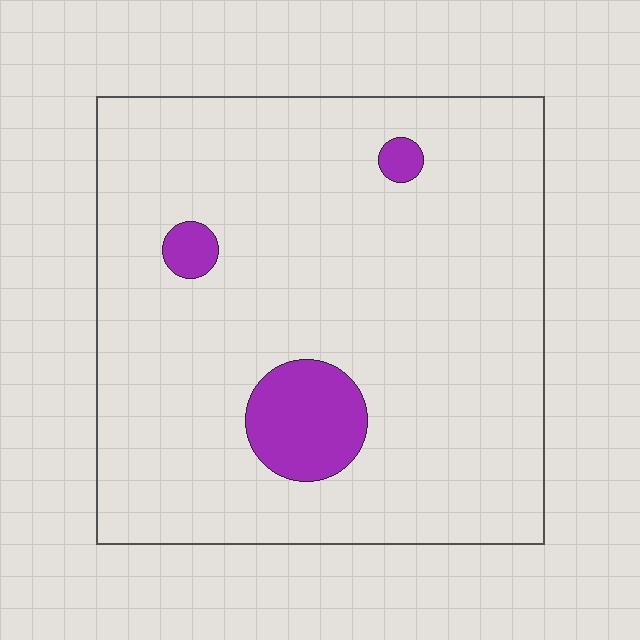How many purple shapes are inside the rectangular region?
3.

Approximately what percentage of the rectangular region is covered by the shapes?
Approximately 10%.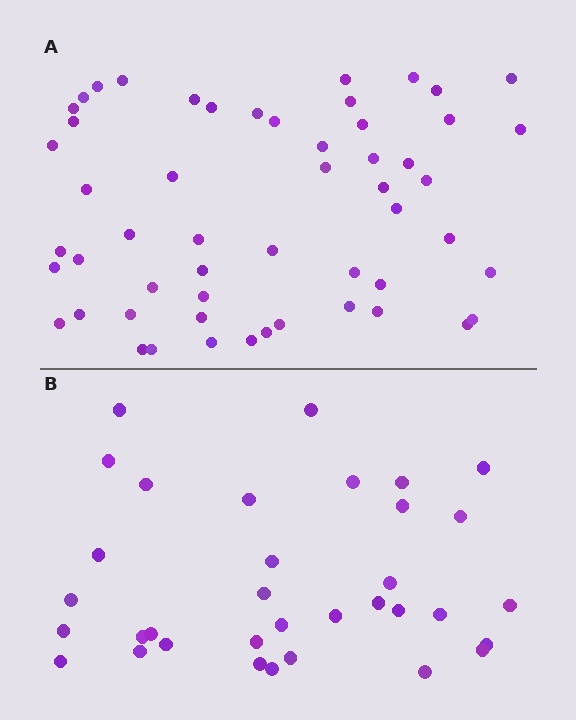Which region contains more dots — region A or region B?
Region A (the top region) has more dots.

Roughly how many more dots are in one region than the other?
Region A has approximately 20 more dots than region B.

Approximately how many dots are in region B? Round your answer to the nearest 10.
About 30 dots. (The exact count is 34, which rounds to 30.)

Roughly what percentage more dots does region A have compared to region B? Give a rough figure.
About 60% more.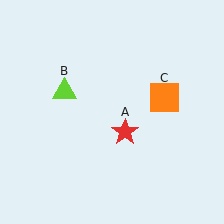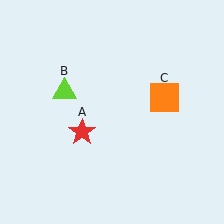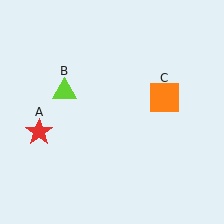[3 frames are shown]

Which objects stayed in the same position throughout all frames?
Lime triangle (object B) and orange square (object C) remained stationary.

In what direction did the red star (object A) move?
The red star (object A) moved left.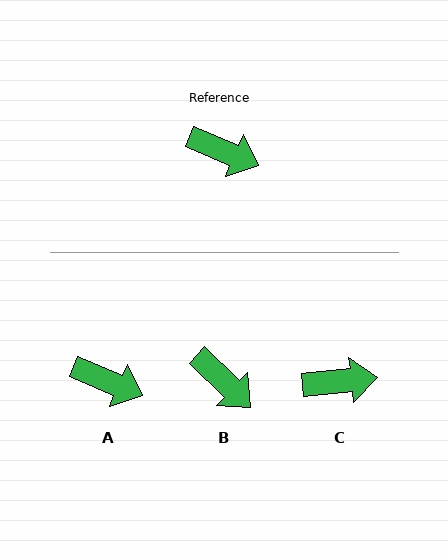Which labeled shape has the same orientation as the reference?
A.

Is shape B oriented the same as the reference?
No, it is off by about 21 degrees.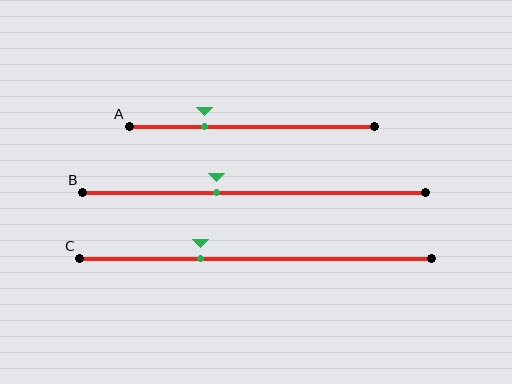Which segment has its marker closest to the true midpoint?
Segment B has its marker closest to the true midpoint.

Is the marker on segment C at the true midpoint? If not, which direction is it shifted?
No, the marker on segment C is shifted to the left by about 16% of the segment length.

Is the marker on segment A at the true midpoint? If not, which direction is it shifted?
No, the marker on segment A is shifted to the left by about 19% of the segment length.